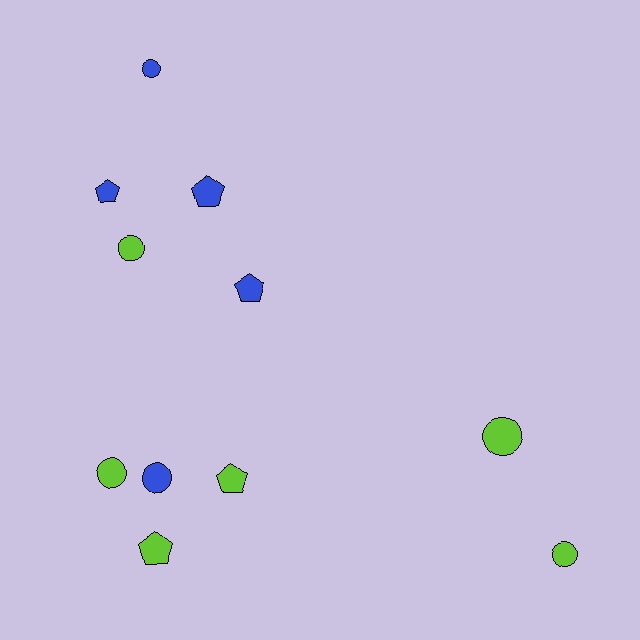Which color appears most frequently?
Lime, with 6 objects.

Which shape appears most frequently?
Circle, with 6 objects.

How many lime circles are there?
There are 4 lime circles.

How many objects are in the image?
There are 11 objects.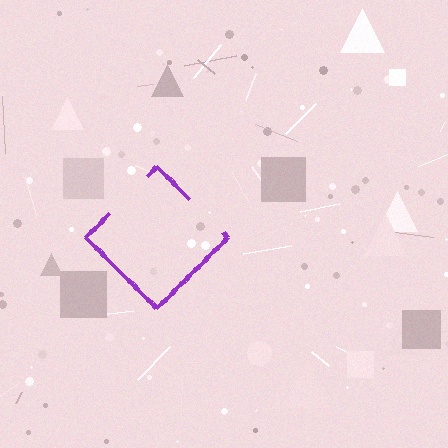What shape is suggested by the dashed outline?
The dashed outline suggests a diamond.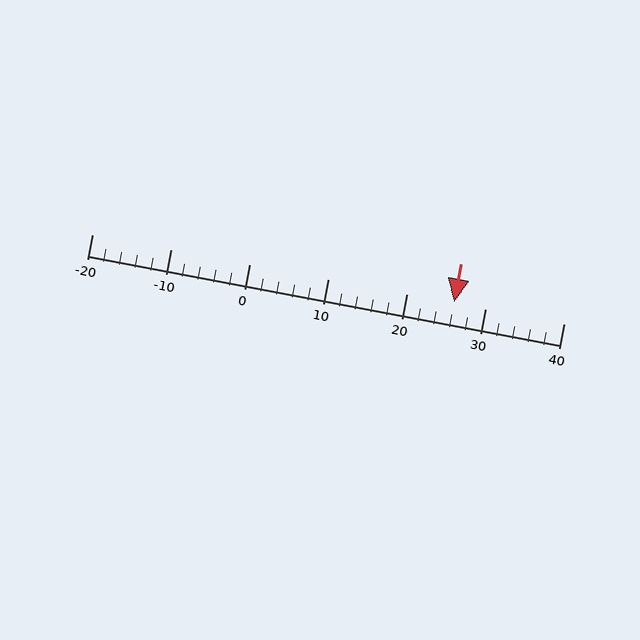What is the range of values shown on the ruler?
The ruler shows values from -20 to 40.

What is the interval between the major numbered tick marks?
The major tick marks are spaced 10 units apart.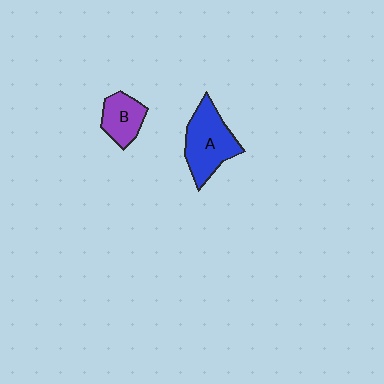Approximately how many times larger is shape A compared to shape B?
Approximately 1.7 times.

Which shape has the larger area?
Shape A (blue).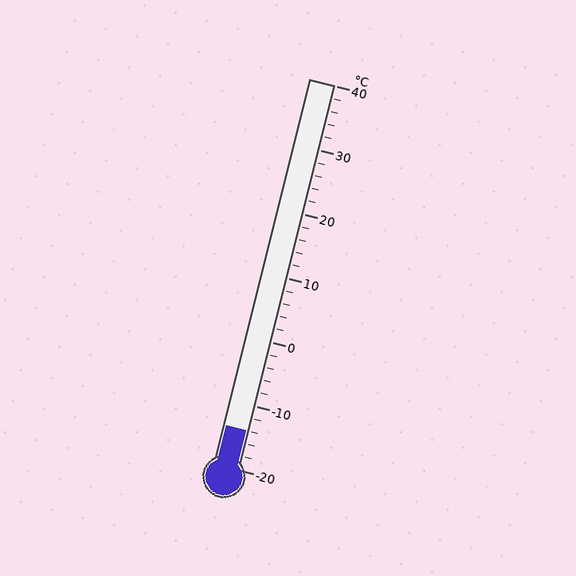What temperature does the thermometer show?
The thermometer shows approximately -14°C.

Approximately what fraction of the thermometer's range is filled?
The thermometer is filled to approximately 10% of its range.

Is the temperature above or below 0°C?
The temperature is below 0°C.